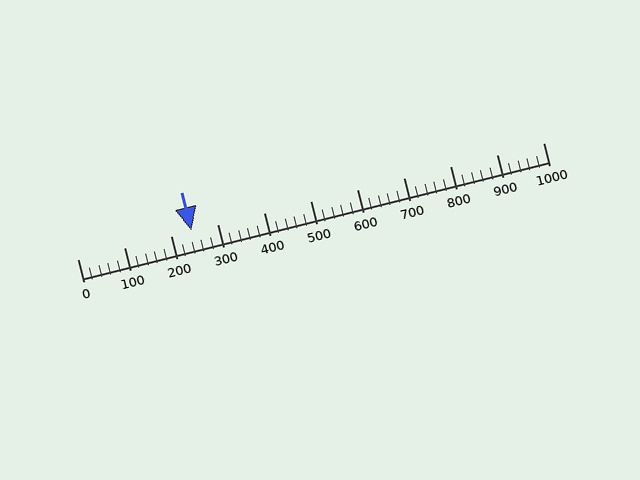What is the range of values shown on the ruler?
The ruler shows values from 0 to 1000.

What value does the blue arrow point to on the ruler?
The blue arrow points to approximately 245.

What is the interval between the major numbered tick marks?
The major tick marks are spaced 100 units apart.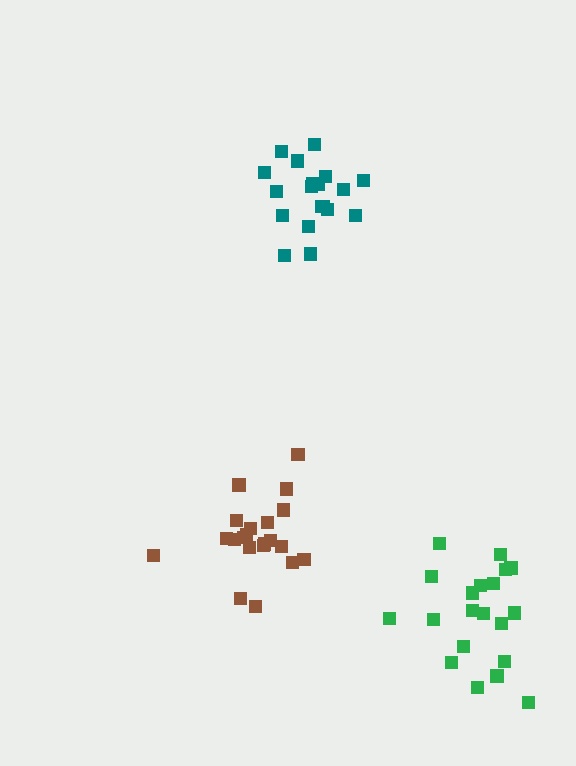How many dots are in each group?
Group 1: 19 dots, Group 2: 21 dots, Group 3: 20 dots (60 total).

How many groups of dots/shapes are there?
There are 3 groups.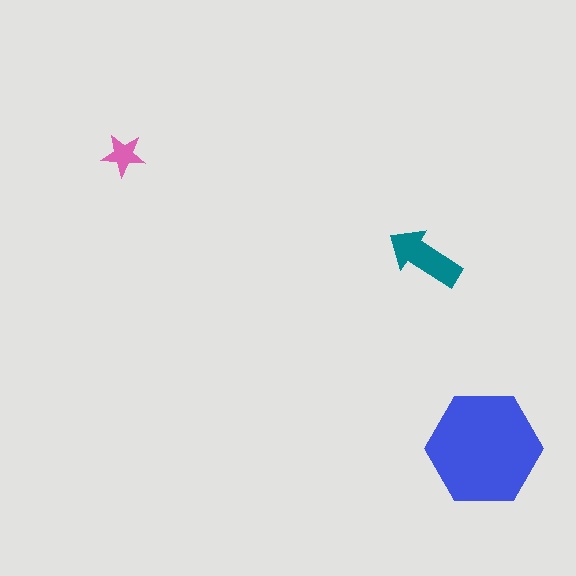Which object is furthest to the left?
The pink star is leftmost.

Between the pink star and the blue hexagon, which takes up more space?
The blue hexagon.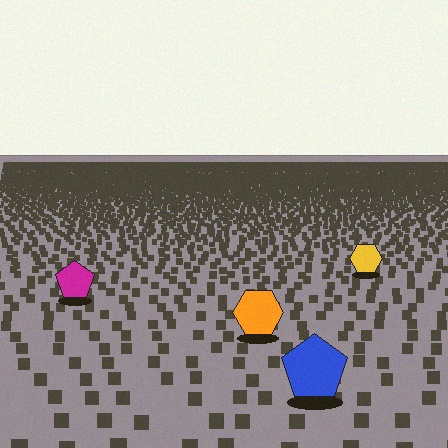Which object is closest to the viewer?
The blue pentagon is closest. The texture marks near it are larger and more spread out.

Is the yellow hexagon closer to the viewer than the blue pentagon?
No. The blue pentagon is closer — you can tell from the texture gradient: the ground texture is coarser near it.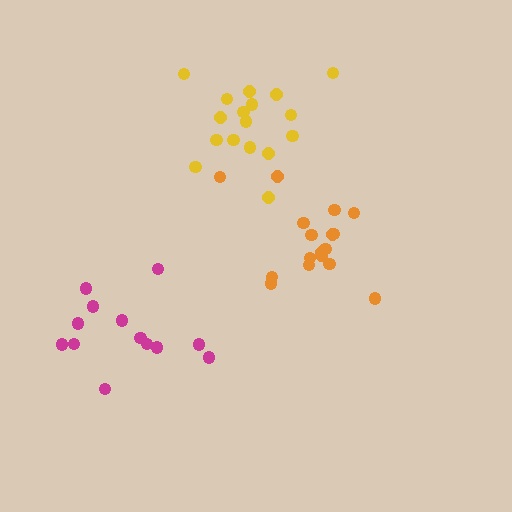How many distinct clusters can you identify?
There are 3 distinct clusters.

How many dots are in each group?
Group 1: 13 dots, Group 2: 17 dots, Group 3: 17 dots (47 total).